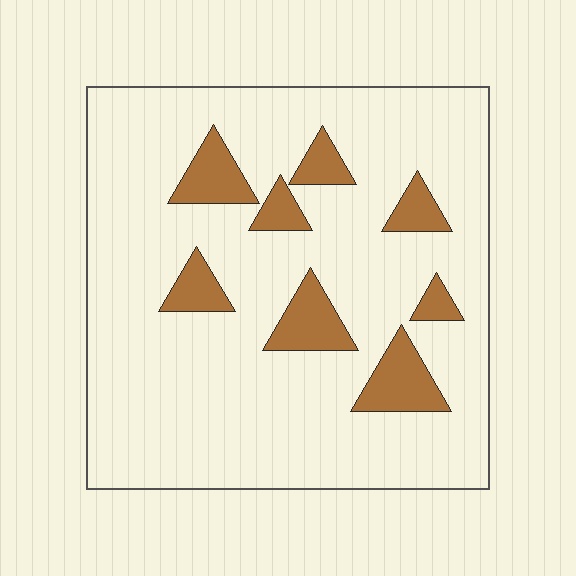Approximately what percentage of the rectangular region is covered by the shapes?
Approximately 15%.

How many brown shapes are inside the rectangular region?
8.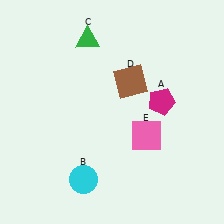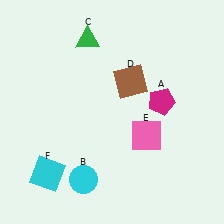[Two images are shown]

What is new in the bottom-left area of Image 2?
A cyan square (F) was added in the bottom-left area of Image 2.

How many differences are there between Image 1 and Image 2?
There is 1 difference between the two images.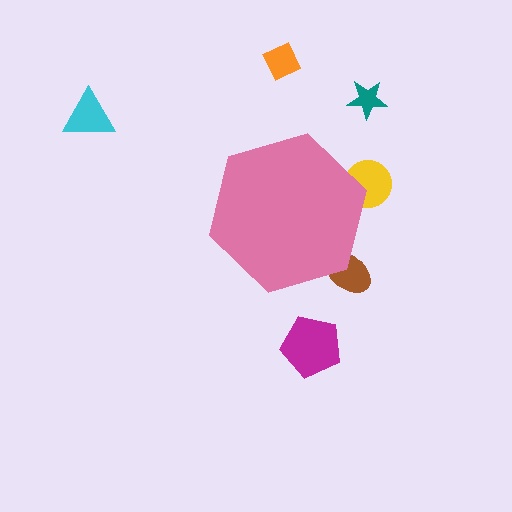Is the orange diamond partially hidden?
No, the orange diamond is fully visible.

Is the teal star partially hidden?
No, the teal star is fully visible.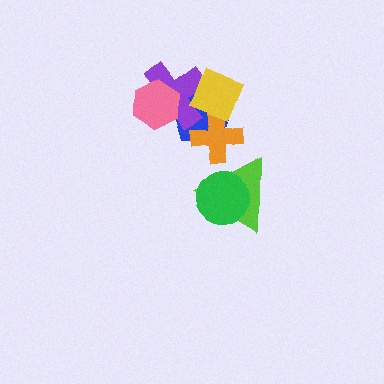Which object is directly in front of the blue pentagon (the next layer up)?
The purple cross is directly in front of the blue pentagon.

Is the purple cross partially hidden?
Yes, it is partially covered by another shape.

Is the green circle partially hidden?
No, no other shape covers it.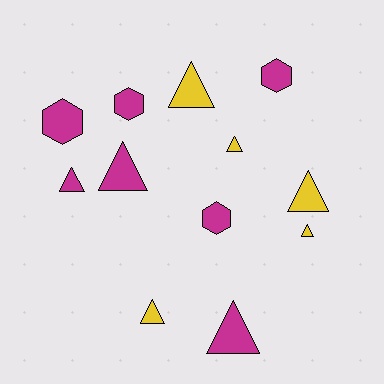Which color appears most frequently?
Magenta, with 7 objects.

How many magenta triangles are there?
There are 3 magenta triangles.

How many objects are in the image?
There are 12 objects.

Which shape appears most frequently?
Triangle, with 8 objects.